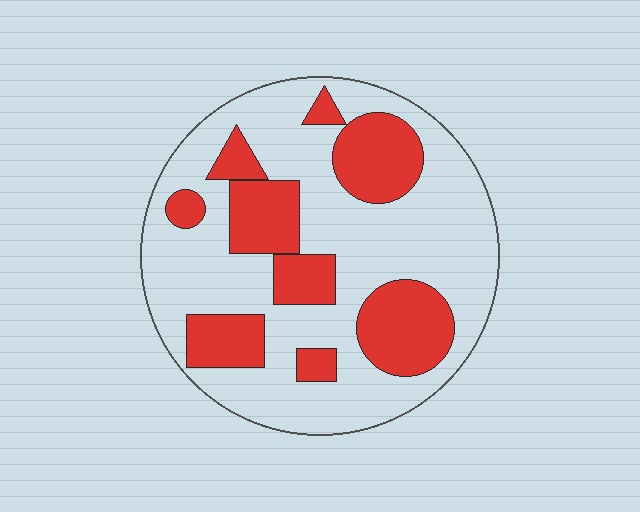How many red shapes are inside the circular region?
9.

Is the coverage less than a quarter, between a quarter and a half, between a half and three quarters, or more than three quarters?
Between a quarter and a half.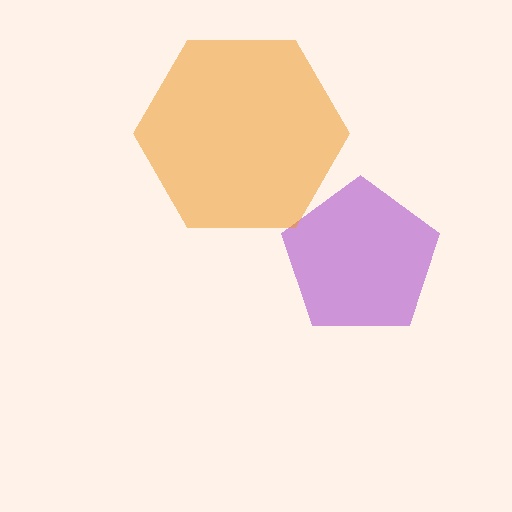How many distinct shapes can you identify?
There are 2 distinct shapes: a purple pentagon, an orange hexagon.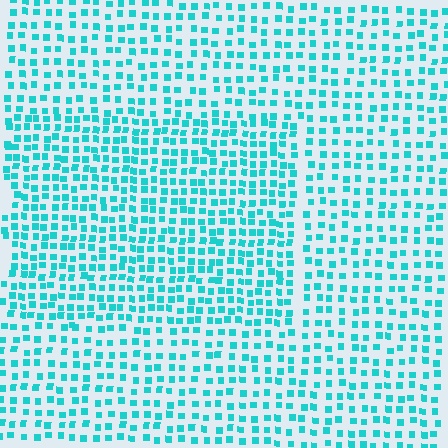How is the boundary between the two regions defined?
The boundary is defined by a change in element density (approximately 1.5x ratio). All elements are the same color, size, and shape.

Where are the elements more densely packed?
The elements are more densely packed inside the rectangle boundary.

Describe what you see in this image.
The image contains small cyan elements arranged at two different densities. A rectangle-shaped region is visible where the elements are more densely packed than the surrounding area.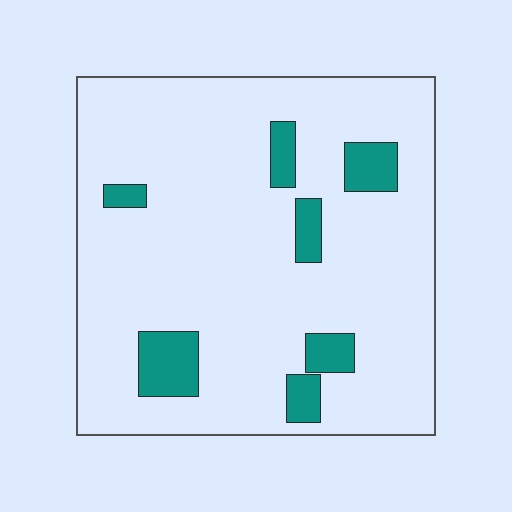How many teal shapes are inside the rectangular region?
7.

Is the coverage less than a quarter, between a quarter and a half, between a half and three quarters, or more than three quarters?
Less than a quarter.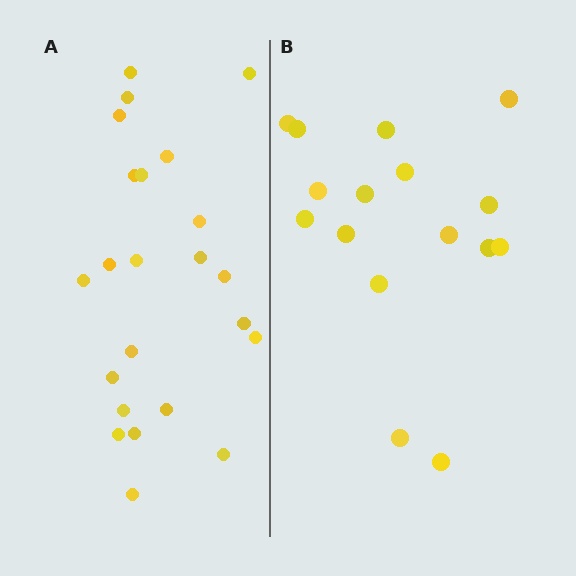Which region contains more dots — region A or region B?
Region A (the left region) has more dots.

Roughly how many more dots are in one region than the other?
Region A has roughly 8 or so more dots than region B.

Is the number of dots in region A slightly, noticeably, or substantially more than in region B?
Region A has noticeably more, but not dramatically so. The ratio is roughly 1.4 to 1.